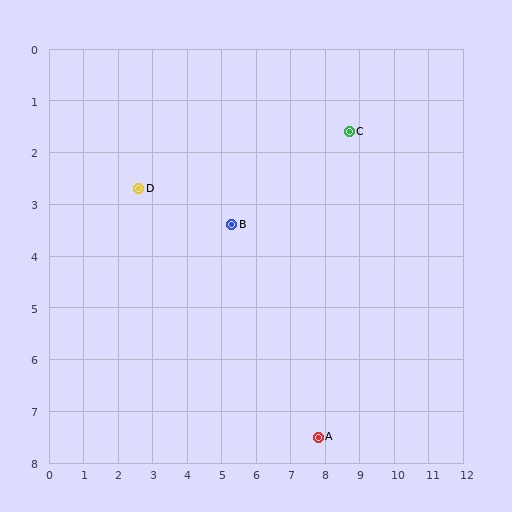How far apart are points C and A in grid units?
Points C and A are about 6.0 grid units apart.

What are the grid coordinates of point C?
Point C is at approximately (8.7, 1.6).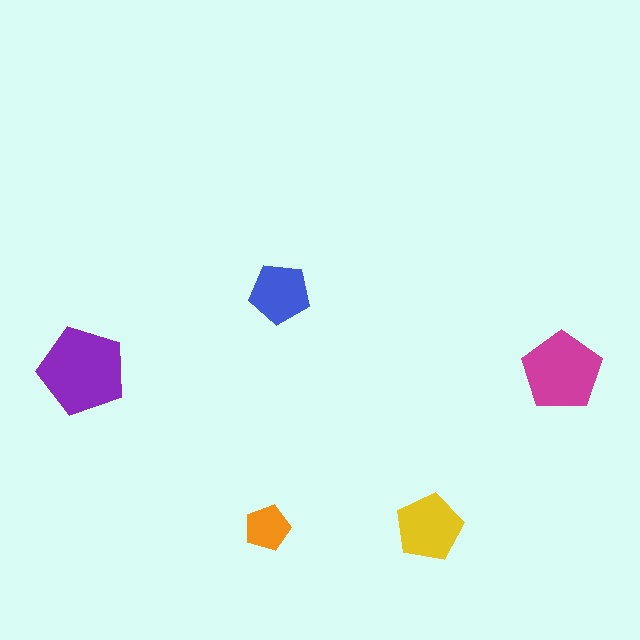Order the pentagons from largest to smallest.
the purple one, the magenta one, the yellow one, the blue one, the orange one.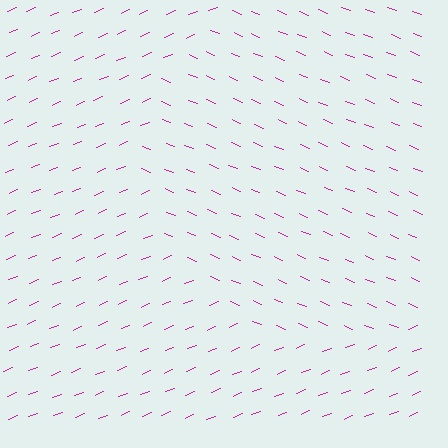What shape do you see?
I see a circle.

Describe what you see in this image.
The image is filled with small magenta line segments. A circle region in the image has lines oriented differently from the surrounding lines, creating a visible texture boundary.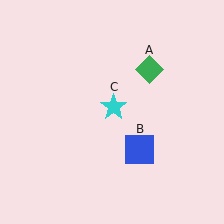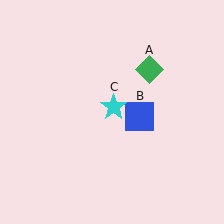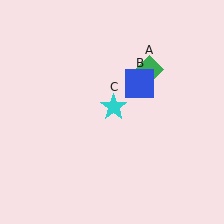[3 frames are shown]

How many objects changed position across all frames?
1 object changed position: blue square (object B).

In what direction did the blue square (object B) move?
The blue square (object B) moved up.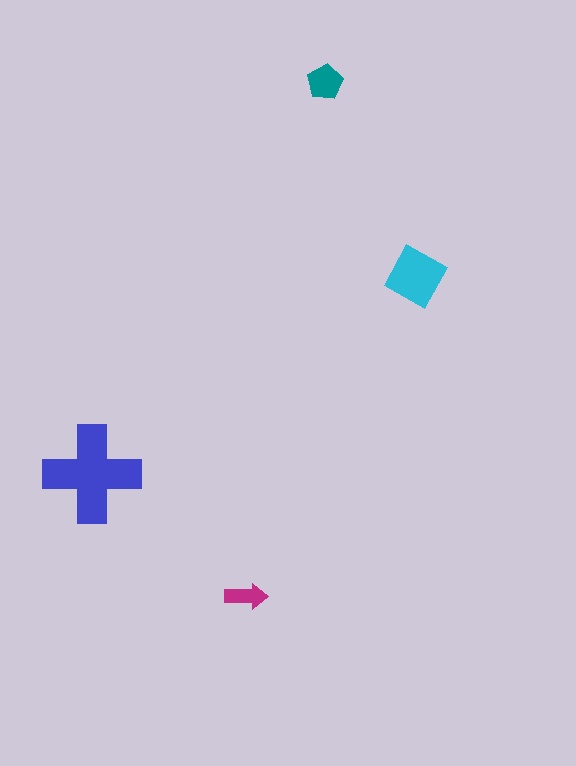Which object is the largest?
The blue cross.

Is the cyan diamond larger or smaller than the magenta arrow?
Larger.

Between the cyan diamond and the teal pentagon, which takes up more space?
The cyan diamond.